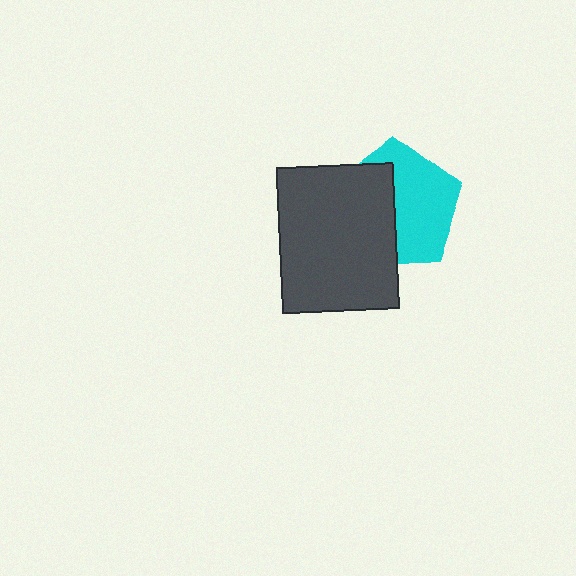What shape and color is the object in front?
The object in front is a dark gray rectangle.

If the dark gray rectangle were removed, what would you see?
You would see the complete cyan pentagon.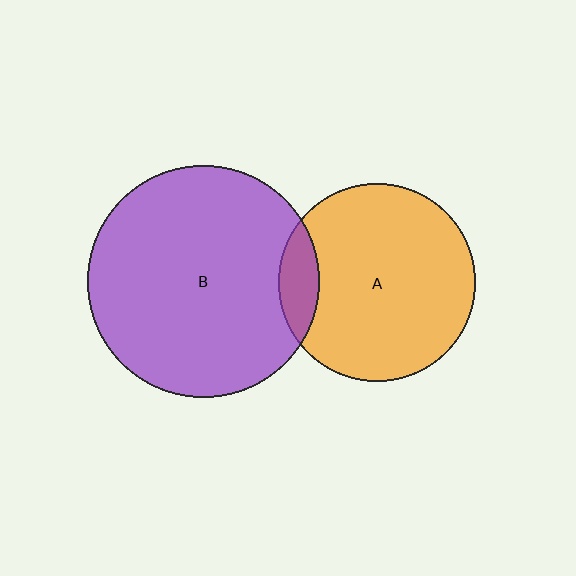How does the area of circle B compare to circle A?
Approximately 1.4 times.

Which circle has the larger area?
Circle B (purple).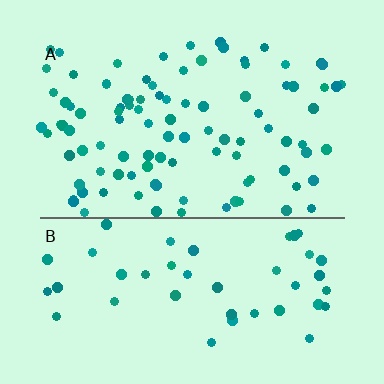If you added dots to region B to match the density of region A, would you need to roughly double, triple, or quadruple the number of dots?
Approximately double.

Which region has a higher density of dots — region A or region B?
A (the top).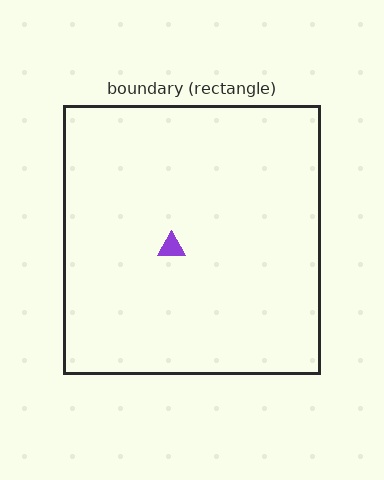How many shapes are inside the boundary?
1 inside, 0 outside.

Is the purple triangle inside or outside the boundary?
Inside.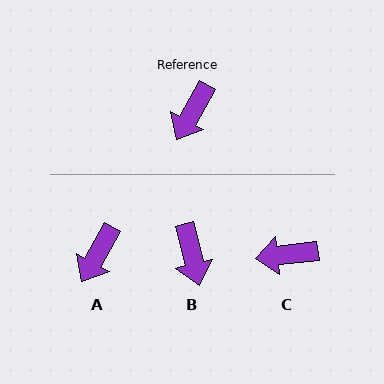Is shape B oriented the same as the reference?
No, it is off by about 43 degrees.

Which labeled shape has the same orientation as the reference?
A.